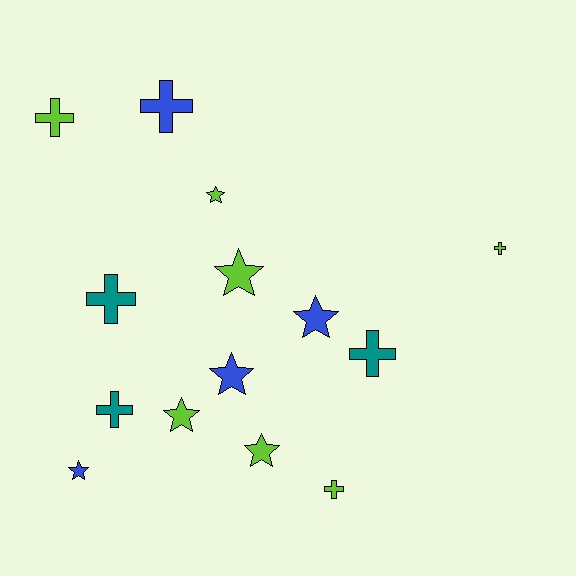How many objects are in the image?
There are 14 objects.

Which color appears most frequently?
Lime, with 7 objects.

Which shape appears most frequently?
Star, with 7 objects.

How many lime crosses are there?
There are 3 lime crosses.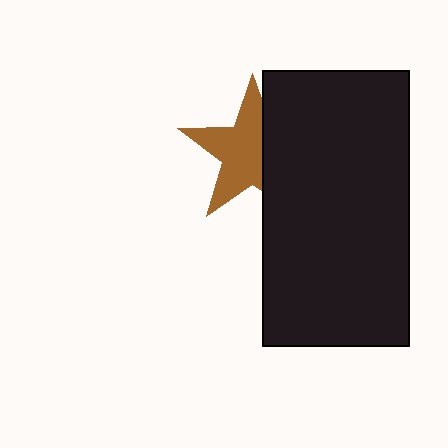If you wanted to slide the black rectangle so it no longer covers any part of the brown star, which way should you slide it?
Slide it right — that is the most direct way to separate the two shapes.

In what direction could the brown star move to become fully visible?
The brown star could move left. That would shift it out from behind the black rectangle entirely.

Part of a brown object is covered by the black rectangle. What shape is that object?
It is a star.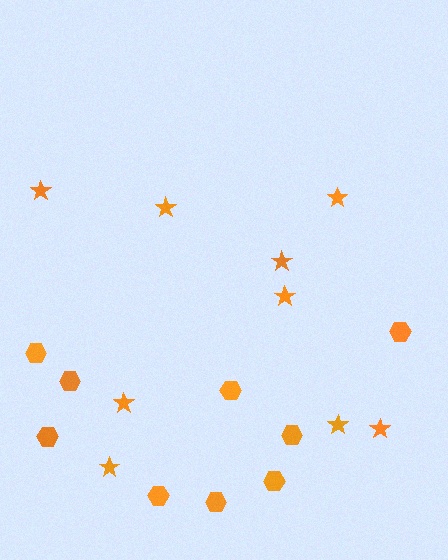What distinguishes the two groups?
There are 2 groups: one group of hexagons (9) and one group of stars (9).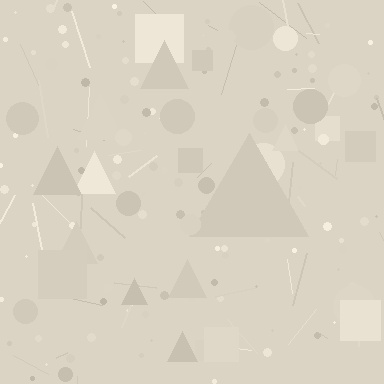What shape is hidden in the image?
A triangle is hidden in the image.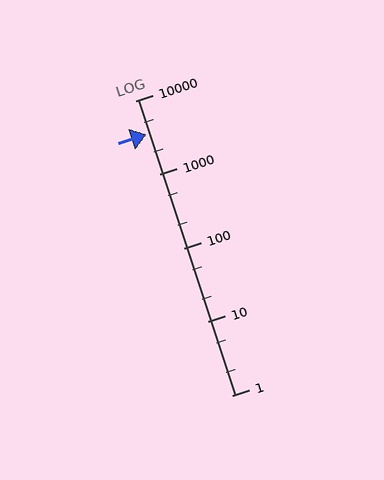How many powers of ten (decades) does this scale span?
The scale spans 4 decades, from 1 to 10000.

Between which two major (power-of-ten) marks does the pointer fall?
The pointer is between 1000 and 10000.